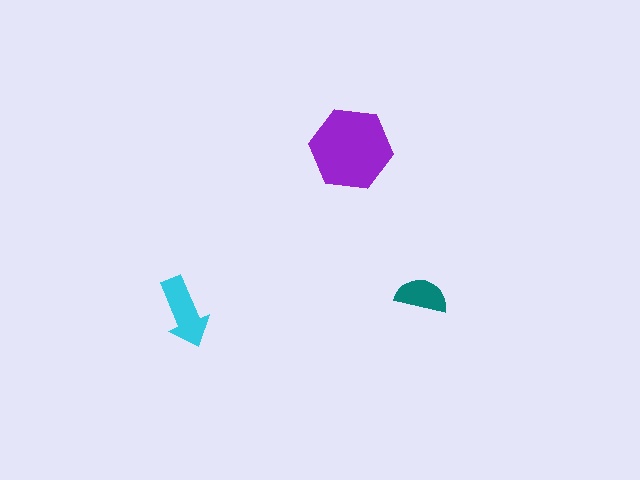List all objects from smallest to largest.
The teal semicircle, the cyan arrow, the purple hexagon.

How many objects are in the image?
There are 3 objects in the image.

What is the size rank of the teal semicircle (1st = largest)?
3rd.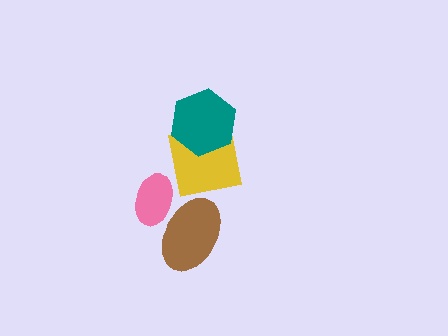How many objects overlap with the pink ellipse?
1 object overlaps with the pink ellipse.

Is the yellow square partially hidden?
Yes, it is partially covered by another shape.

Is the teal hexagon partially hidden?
No, no other shape covers it.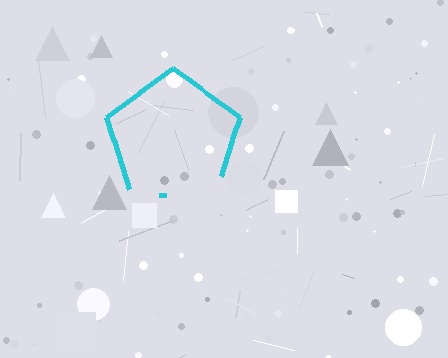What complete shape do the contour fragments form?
The contour fragments form a pentagon.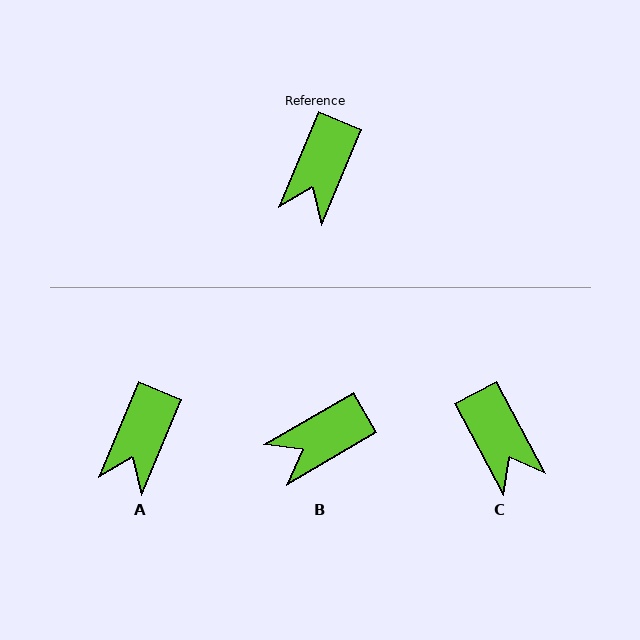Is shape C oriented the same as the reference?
No, it is off by about 51 degrees.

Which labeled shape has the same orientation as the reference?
A.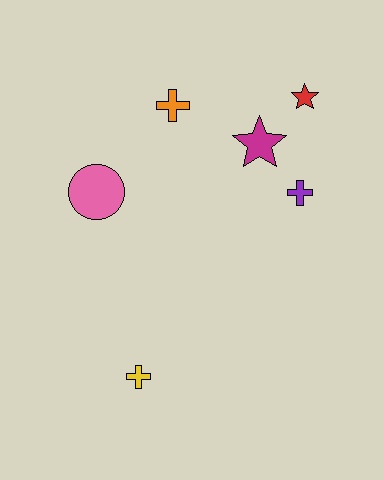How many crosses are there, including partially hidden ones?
There are 3 crosses.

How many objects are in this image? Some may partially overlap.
There are 6 objects.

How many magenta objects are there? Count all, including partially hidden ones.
There is 1 magenta object.